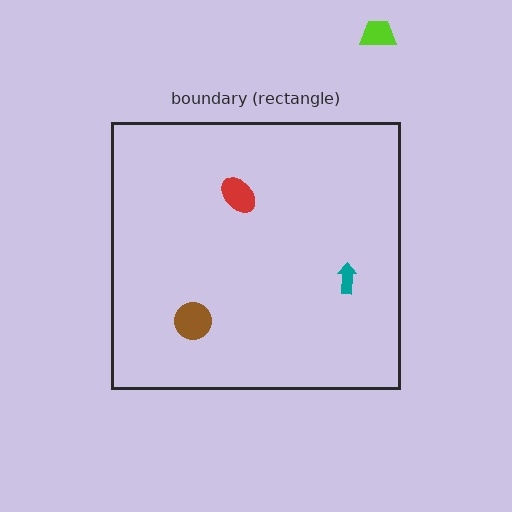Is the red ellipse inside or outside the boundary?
Inside.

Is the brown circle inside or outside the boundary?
Inside.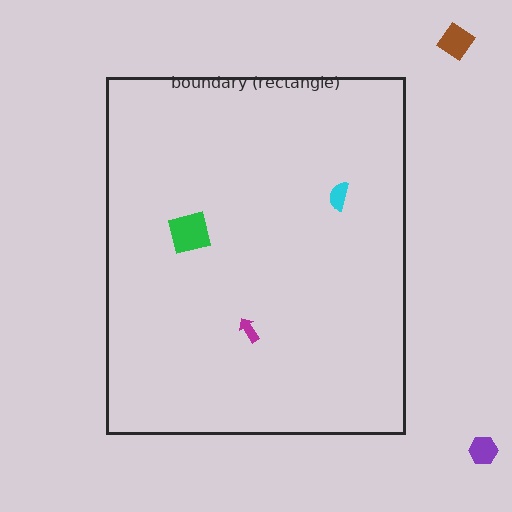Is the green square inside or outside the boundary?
Inside.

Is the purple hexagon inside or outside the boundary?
Outside.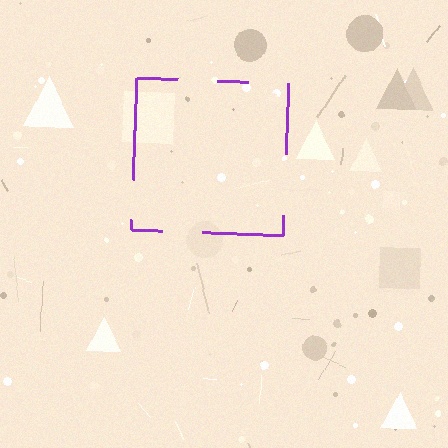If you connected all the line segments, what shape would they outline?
They would outline a square.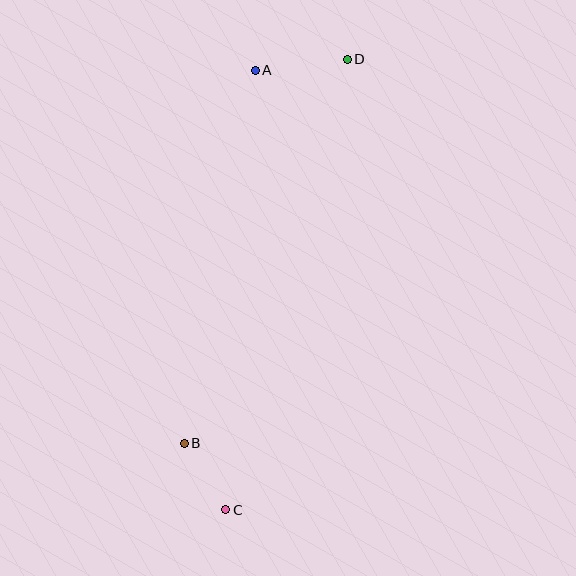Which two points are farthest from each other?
Points C and D are farthest from each other.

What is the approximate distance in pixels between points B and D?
The distance between B and D is approximately 417 pixels.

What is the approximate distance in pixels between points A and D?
The distance between A and D is approximately 92 pixels.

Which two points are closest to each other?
Points B and C are closest to each other.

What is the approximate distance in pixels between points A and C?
The distance between A and C is approximately 440 pixels.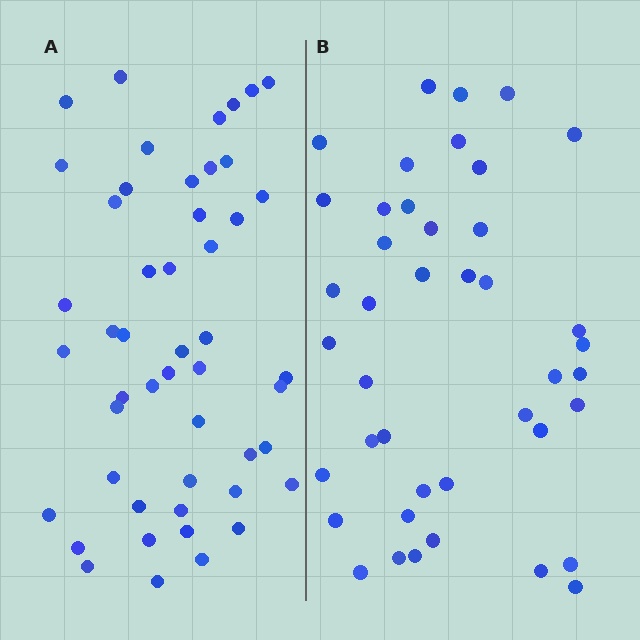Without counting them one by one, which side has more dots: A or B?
Region A (the left region) has more dots.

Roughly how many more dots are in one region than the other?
Region A has roughly 8 or so more dots than region B.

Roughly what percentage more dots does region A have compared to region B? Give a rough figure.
About 15% more.